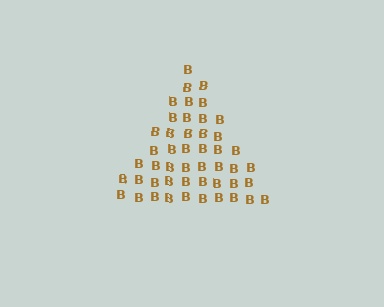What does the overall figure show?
The overall figure shows a triangle.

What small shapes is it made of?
It is made of small letter B's.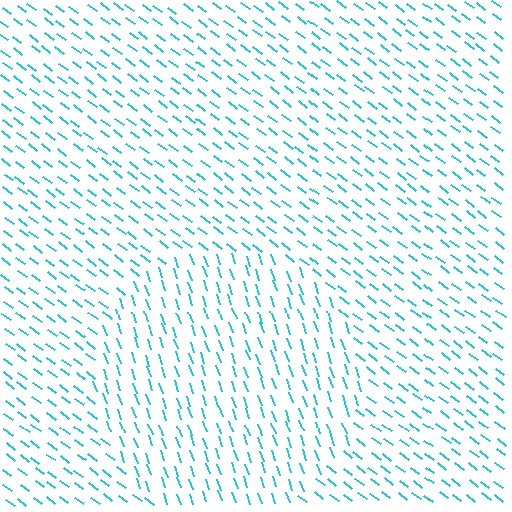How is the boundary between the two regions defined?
The boundary is defined purely by a change in line orientation (approximately 34 degrees difference). All lines are the same color and thickness.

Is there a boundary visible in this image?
Yes, there is a texture boundary formed by a change in line orientation.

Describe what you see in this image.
The image is filled with small cyan line segments. A circle region in the image has lines oriented differently from the surrounding lines, creating a visible texture boundary.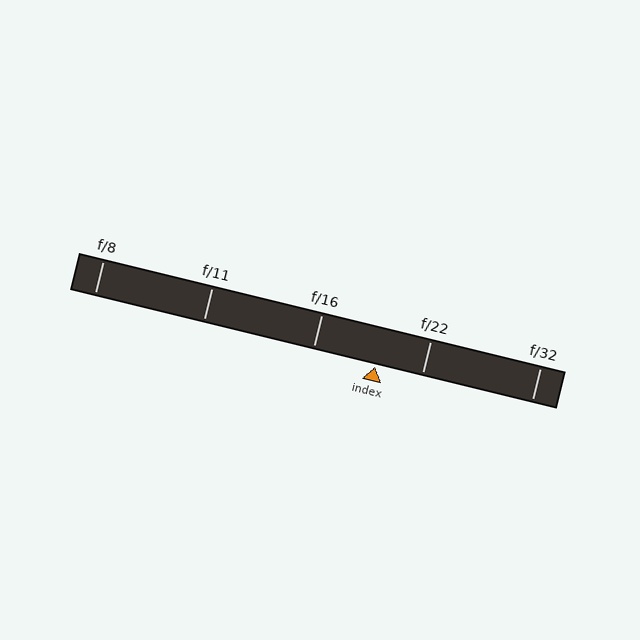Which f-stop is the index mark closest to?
The index mark is closest to f/22.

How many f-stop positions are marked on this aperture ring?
There are 5 f-stop positions marked.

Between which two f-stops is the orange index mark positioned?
The index mark is between f/16 and f/22.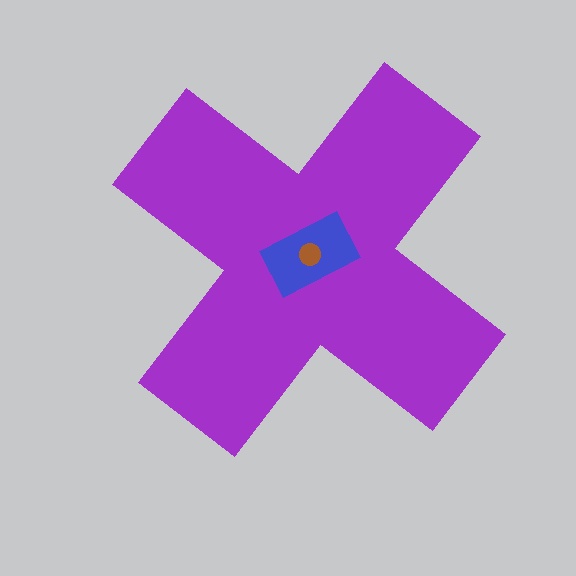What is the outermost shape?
The purple cross.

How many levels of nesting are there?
3.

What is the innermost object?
The brown circle.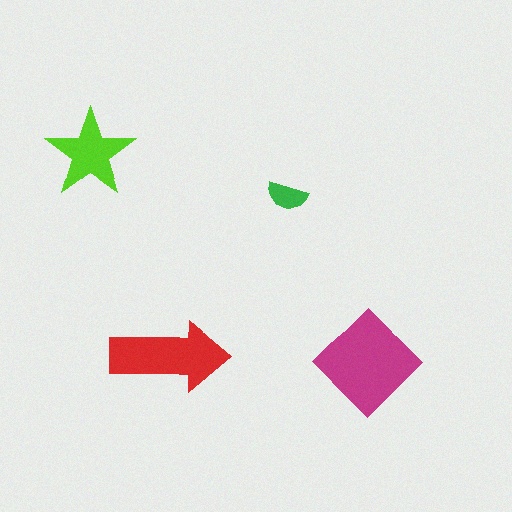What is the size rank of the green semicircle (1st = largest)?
4th.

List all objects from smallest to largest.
The green semicircle, the lime star, the red arrow, the magenta diamond.